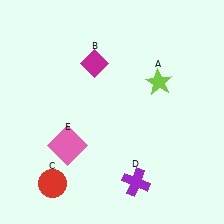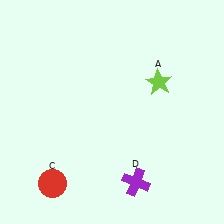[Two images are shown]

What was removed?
The pink square (E), the magenta diamond (B) were removed in Image 2.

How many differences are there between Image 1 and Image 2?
There are 2 differences between the two images.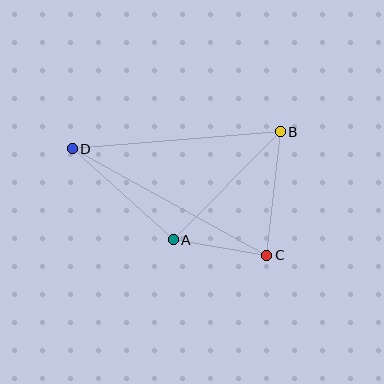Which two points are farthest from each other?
Points C and D are farthest from each other.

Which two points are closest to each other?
Points A and C are closest to each other.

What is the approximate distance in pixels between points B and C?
The distance between B and C is approximately 125 pixels.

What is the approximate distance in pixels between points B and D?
The distance between B and D is approximately 208 pixels.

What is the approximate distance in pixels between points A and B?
The distance between A and B is approximately 152 pixels.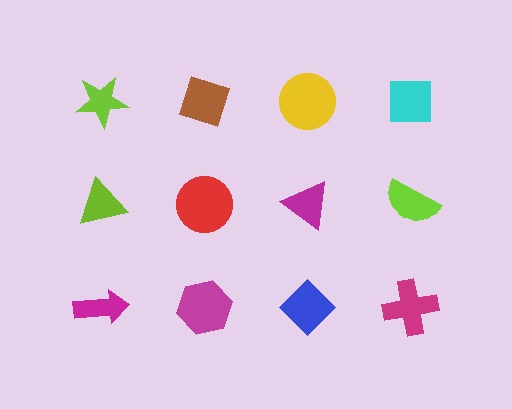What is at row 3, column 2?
A magenta hexagon.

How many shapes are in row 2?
4 shapes.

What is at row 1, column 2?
A brown diamond.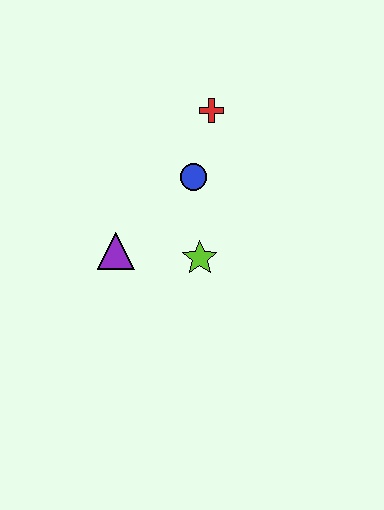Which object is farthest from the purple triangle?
The red cross is farthest from the purple triangle.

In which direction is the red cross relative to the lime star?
The red cross is above the lime star.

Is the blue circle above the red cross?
No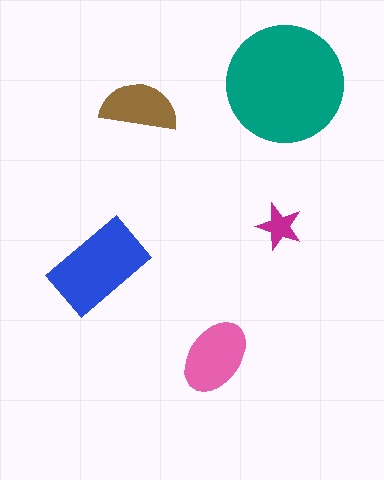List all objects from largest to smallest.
The teal circle, the blue rectangle, the pink ellipse, the brown semicircle, the magenta star.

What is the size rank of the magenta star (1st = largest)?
5th.